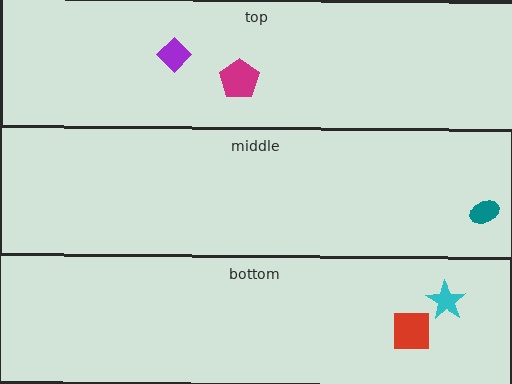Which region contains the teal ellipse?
The middle region.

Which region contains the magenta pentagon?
The top region.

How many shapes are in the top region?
2.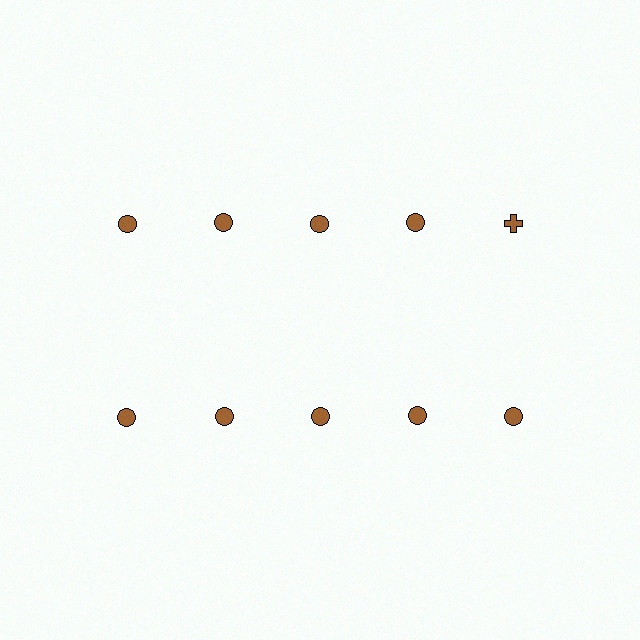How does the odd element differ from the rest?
It has a different shape: cross instead of circle.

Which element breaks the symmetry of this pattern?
The brown cross in the top row, rightmost column breaks the symmetry. All other shapes are brown circles.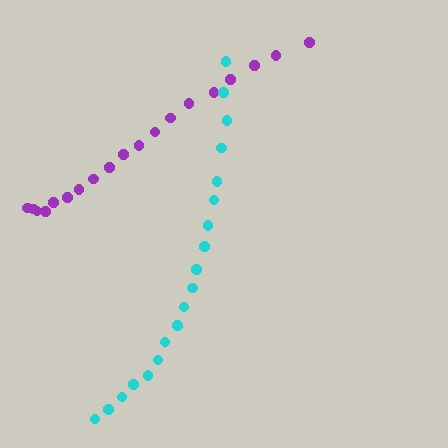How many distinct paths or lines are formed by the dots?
There are 2 distinct paths.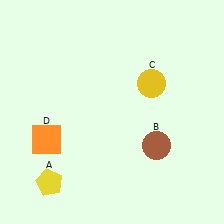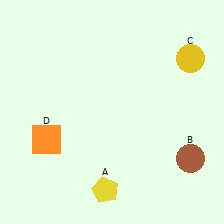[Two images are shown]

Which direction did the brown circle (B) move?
The brown circle (B) moved right.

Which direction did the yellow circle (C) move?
The yellow circle (C) moved right.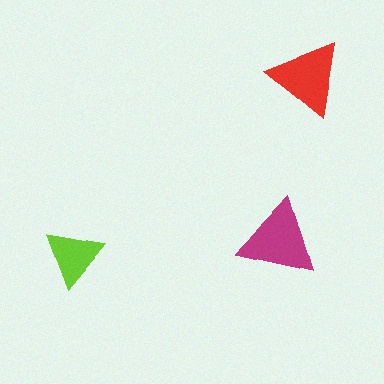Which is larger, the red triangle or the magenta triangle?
The magenta one.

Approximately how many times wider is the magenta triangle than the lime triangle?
About 1.5 times wider.